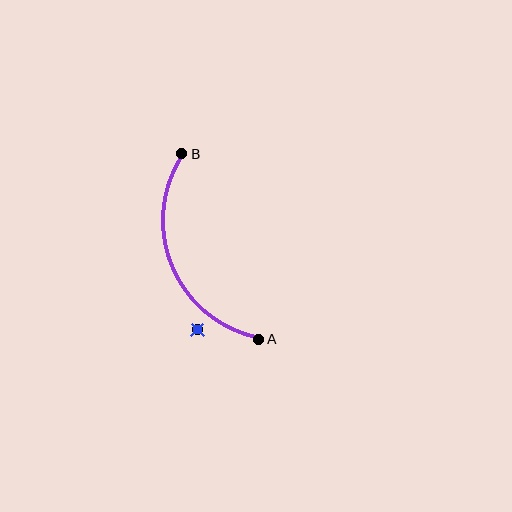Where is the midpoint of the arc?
The arc midpoint is the point on the curve farthest from the straight line joining A and B. It sits to the left of that line.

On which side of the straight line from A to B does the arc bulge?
The arc bulges to the left of the straight line connecting A and B.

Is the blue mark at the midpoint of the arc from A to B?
No — the blue mark does not lie on the arc at all. It sits slightly outside the curve.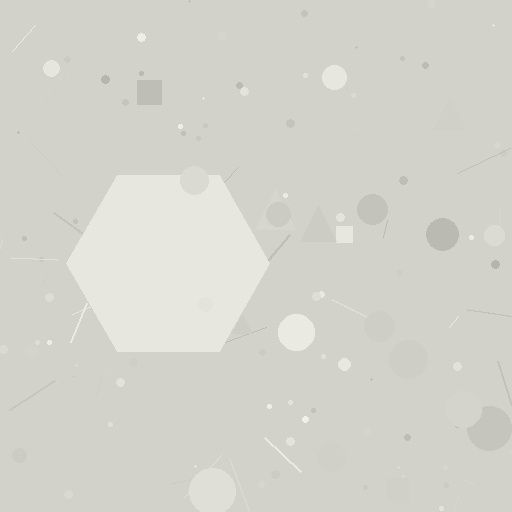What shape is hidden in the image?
A hexagon is hidden in the image.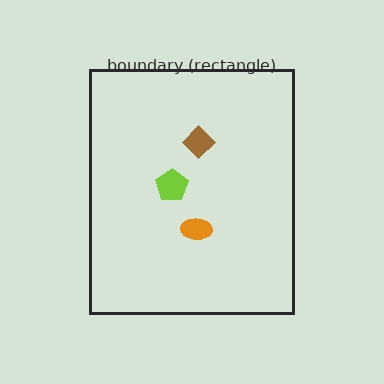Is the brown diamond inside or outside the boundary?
Inside.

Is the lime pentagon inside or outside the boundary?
Inside.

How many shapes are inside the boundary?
3 inside, 0 outside.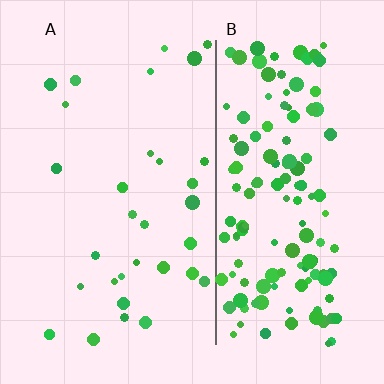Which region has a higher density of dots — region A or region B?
B (the right).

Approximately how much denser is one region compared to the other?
Approximately 4.7× — region B over region A.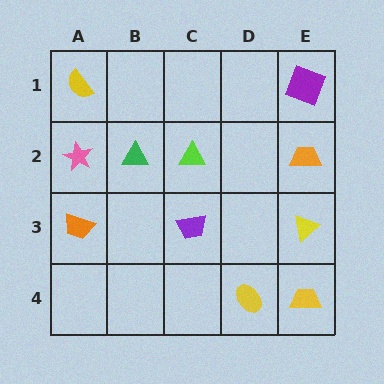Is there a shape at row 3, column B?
No, that cell is empty.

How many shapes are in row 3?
3 shapes.